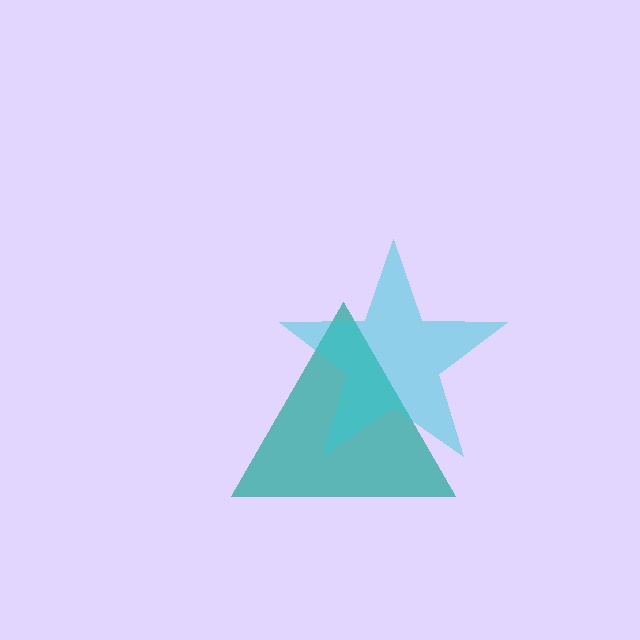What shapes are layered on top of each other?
The layered shapes are: a teal triangle, a cyan star.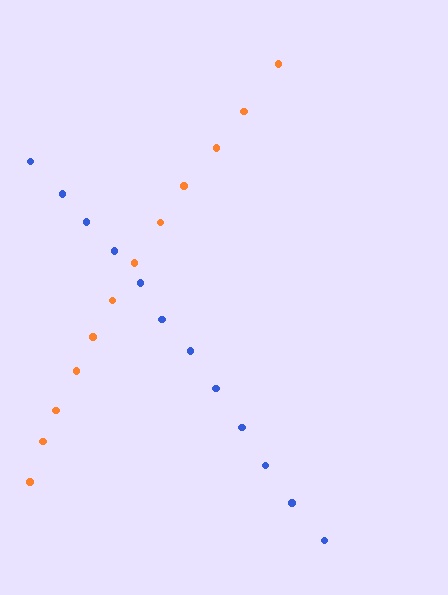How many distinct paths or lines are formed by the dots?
There are 2 distinct paths.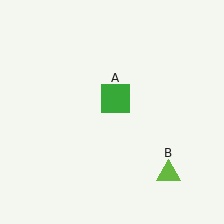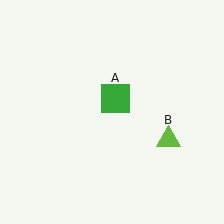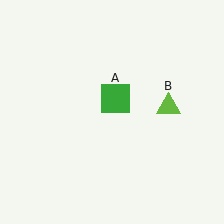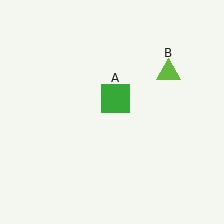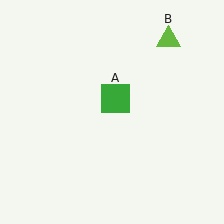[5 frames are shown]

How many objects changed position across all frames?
1 object changed position: lime triangle (object B).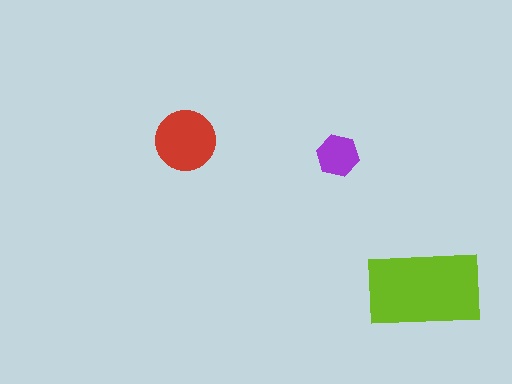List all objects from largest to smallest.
The lime rectangle, the red circle, the purple hexagon.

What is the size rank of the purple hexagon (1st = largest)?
3rd.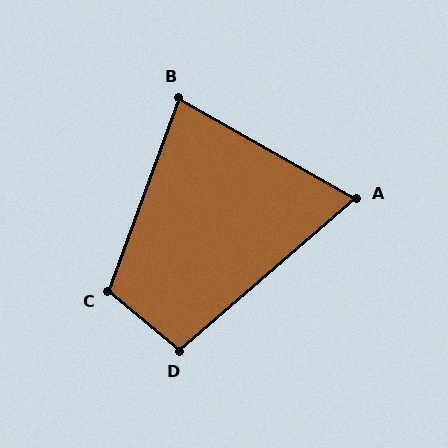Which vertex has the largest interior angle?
C, at approximately 109 degrees.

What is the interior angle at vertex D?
Approximately 99 degrees (obtuse).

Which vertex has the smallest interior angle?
A, at approximately 71 degrees.